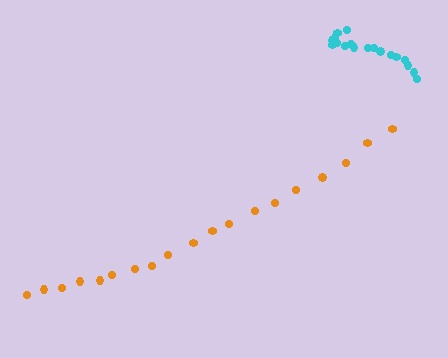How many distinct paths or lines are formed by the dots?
There are 2 distinct paths.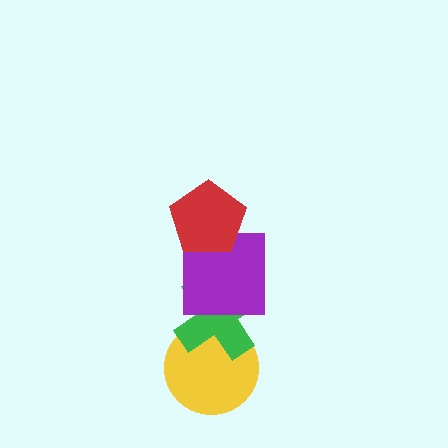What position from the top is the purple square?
The purple square is 2nd from the top.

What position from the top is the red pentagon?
The red pentagon is 1st from the top.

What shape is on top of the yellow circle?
The green cross is on top of the yellow circle.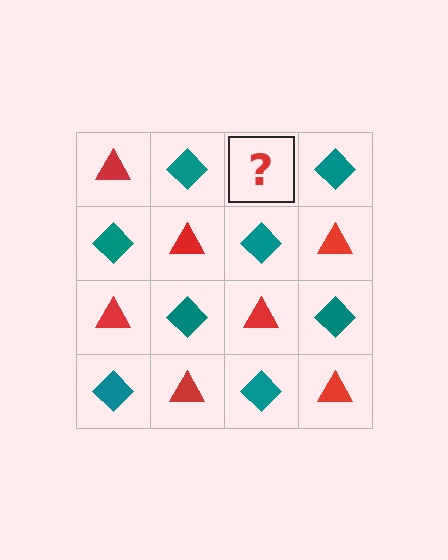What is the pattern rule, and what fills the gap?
The rule is that it alternates red triangle and teal diamond in a checkerboard pattern. The gap should be filled with a red triangle.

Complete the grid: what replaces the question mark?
The question mark should be replaced with a red triangle.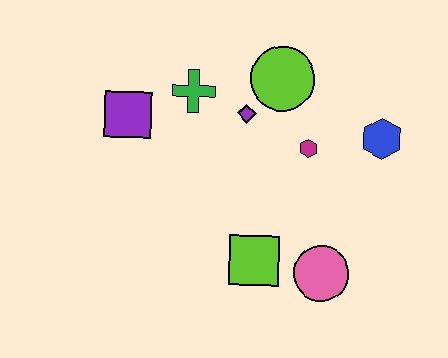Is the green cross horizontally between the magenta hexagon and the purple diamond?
No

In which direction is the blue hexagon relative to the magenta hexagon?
The blue hexagon is to the right of the magenta hexagon.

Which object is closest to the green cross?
The purple diamond is closest to the green cross.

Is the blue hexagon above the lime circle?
No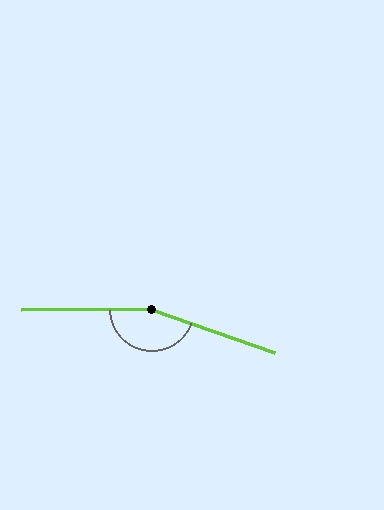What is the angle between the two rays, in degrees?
Approximately 160 degrees.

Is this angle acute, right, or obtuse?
It is obtuse.